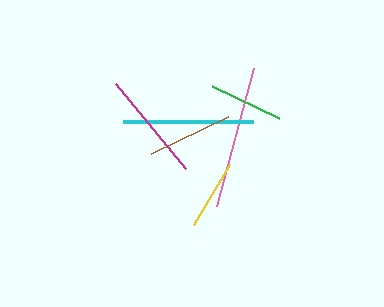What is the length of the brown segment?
The brown segment is approximately 85 pixels long.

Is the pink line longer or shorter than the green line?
The pink line is longer than the green line.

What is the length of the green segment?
The green segment is approximately 74 pixels long.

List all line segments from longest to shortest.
From longest to shortest: pink, cyan, magenta, brown, green, yellow.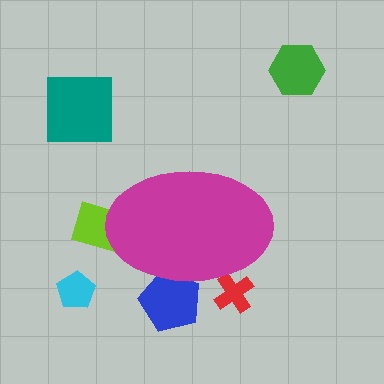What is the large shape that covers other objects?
A magenta ellipse.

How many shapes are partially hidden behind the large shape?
3 shapes are partially hidden.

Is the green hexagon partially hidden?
No, the green hexagon is fully visible.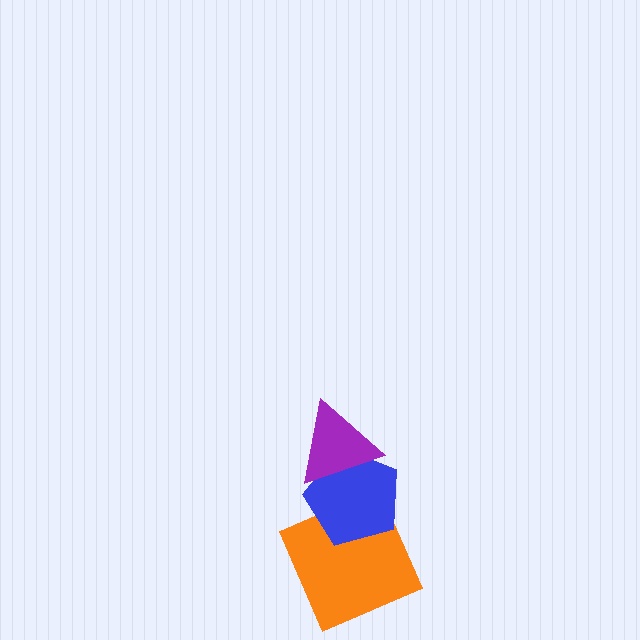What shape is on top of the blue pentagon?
The purple triangle is on top of the blue pentagon.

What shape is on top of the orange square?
The blue pentagon is on top of the orange square.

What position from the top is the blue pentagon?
The blue pentagon is 2nd from the top.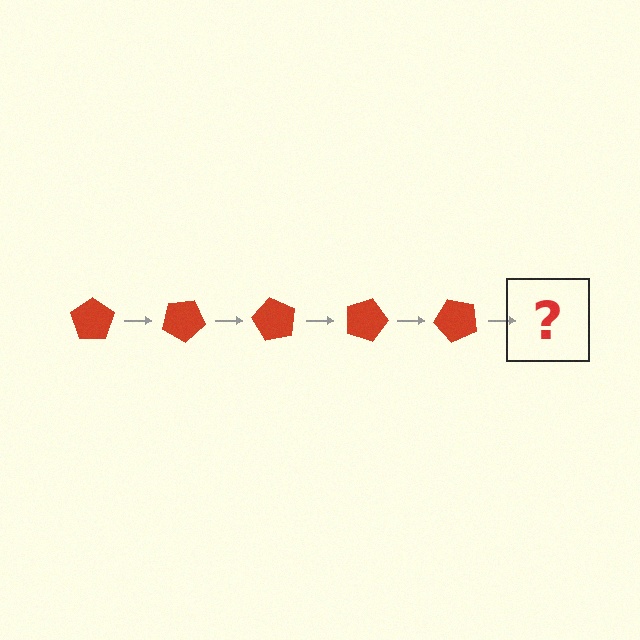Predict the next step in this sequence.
The next step is a red pentagon rotated 150 degrees.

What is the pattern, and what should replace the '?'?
The pattern is that the pentagon rotates 30 degrees each step. The '?' should be a red pentagon rotated 150 degrees.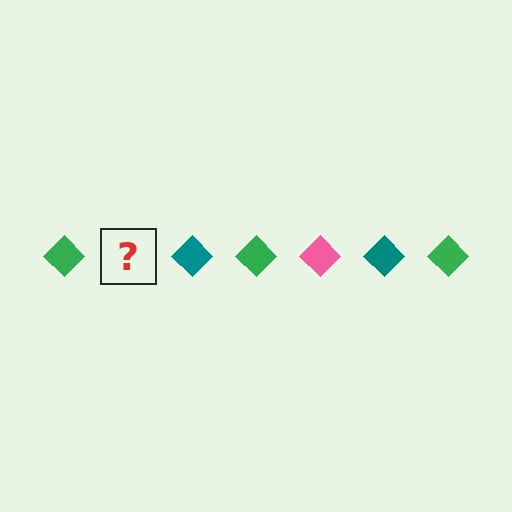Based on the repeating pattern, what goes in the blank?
The blank should be a pink diamond.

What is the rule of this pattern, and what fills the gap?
The rule is that the pattern cycles through green, pink, teal diamonds. The gap should be filled with a pink diamond.